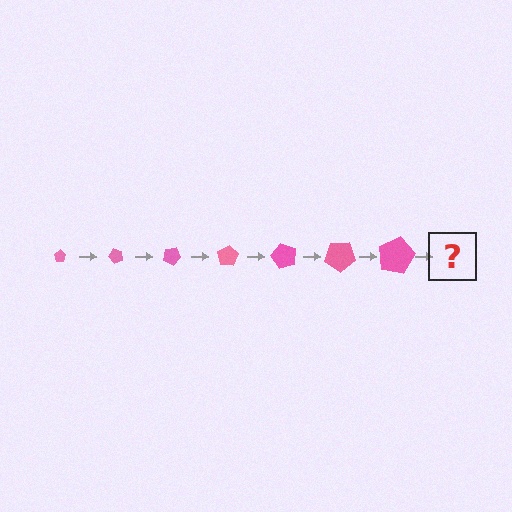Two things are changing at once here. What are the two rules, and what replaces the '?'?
The two rules are that the pentagon grows larger each step and it rotates 50 degrees each step. The '?' should be a pentagon, larger than the previous one and rotated 350 degrees from the start.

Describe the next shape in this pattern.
It should be a pentagon, larger than the previous one and rotated 350 degrees from the start.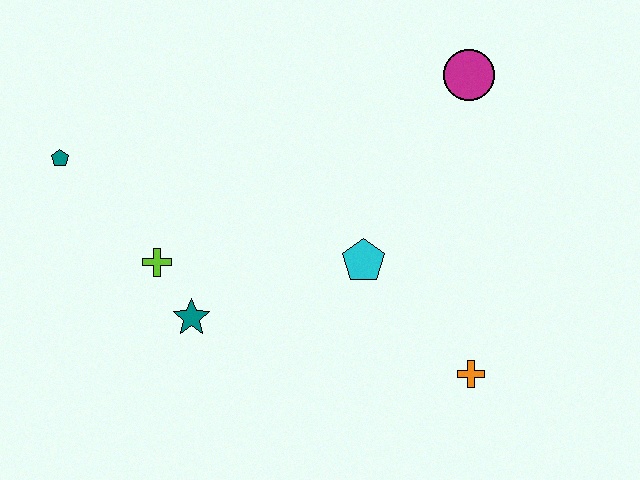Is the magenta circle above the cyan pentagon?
Yes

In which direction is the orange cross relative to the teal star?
The orange cross is to the right of the teal star.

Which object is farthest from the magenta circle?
The teal pentagon is farthest from the magenta circle.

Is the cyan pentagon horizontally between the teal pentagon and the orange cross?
Yes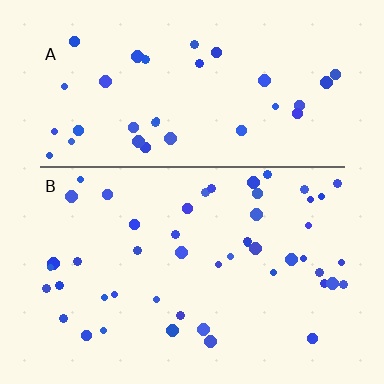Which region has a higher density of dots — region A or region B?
B (the bottom).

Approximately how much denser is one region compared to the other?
Approximately 1.4× — region B over region A.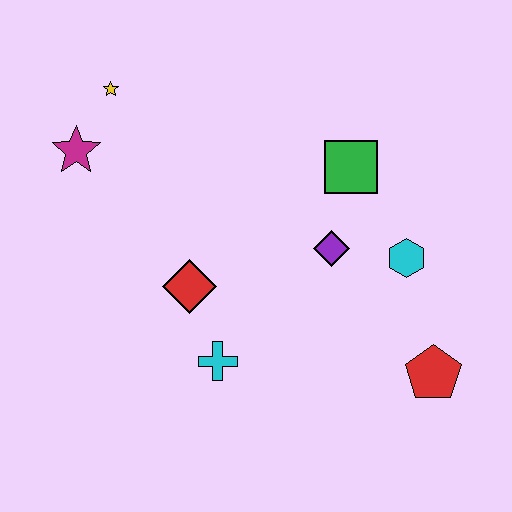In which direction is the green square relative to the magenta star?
The green square is to the right of the magenta star.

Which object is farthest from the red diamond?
The red pentagon is farthest from the red diamond.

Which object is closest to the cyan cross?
The red diamond is closest to the cyan cross.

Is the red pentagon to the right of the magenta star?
Yes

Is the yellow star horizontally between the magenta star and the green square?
Yes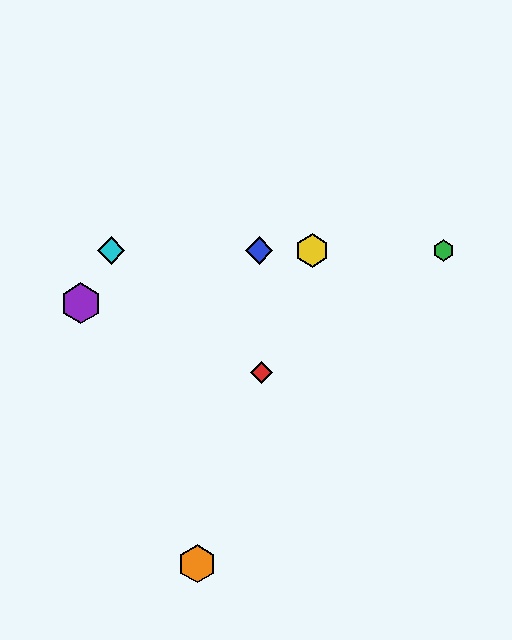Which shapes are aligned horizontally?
The blue diamond, the green hexagon, the yellow hexagon, the cyan diamond are aligned horizontally.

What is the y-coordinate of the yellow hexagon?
The yellow hexagon is at y≈251.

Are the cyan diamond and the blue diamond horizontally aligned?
Yes, both are at y≈251.